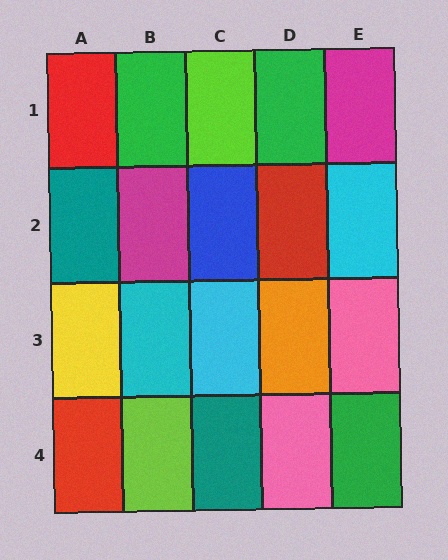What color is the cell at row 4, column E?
Green.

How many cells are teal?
2 cells are teal.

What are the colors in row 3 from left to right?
Yellow, cyan, cyan, orange, pink.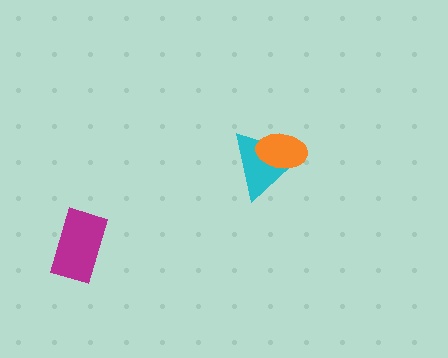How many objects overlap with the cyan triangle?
1 object overlaps with the cyan triangle.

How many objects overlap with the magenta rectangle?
0 objects overlap with the magenta rectangle.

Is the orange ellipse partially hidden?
No, no other shape covers it.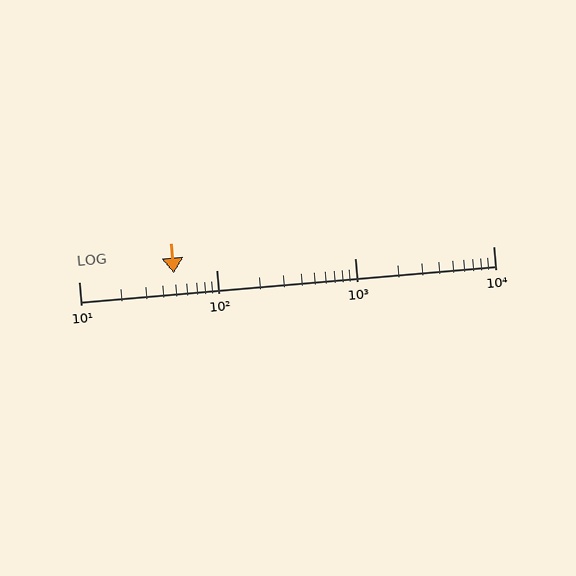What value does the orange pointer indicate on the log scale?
The pointer indicates approximately 49.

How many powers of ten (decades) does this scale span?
The scale spans 3 decades, from 10 to 10000.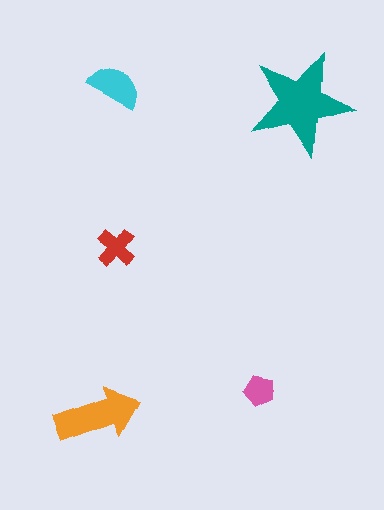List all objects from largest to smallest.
The teal star, the orange arrow, the cyan semicircle, the red cross, the pink pentagon.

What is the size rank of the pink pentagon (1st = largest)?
5th.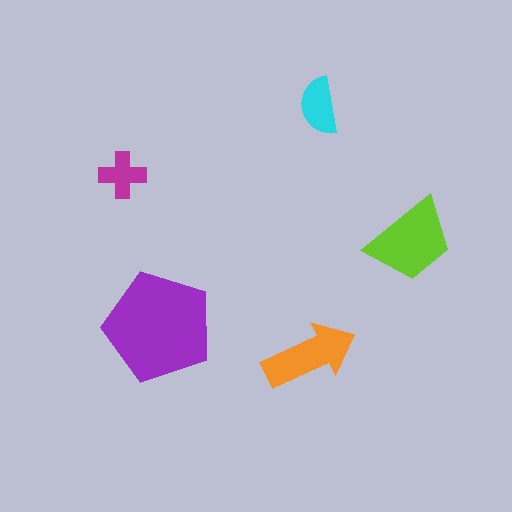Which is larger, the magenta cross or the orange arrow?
The orange arrow.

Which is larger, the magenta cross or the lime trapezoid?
The lime trapezoid.